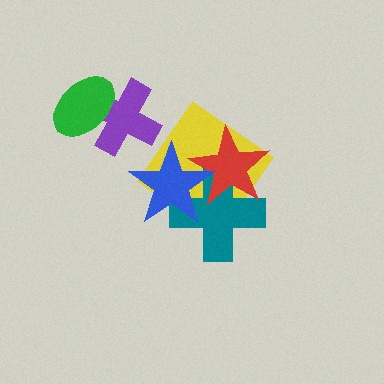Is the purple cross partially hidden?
Yes, it is partially covered by another shape.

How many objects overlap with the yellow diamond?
3 objects overlap with the yellow diamond.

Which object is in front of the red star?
The blue star is in front of the red star.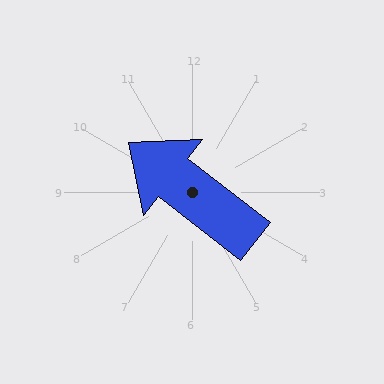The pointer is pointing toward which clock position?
Roughly 10 o'clock.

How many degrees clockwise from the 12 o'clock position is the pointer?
Approximately 308 degrees.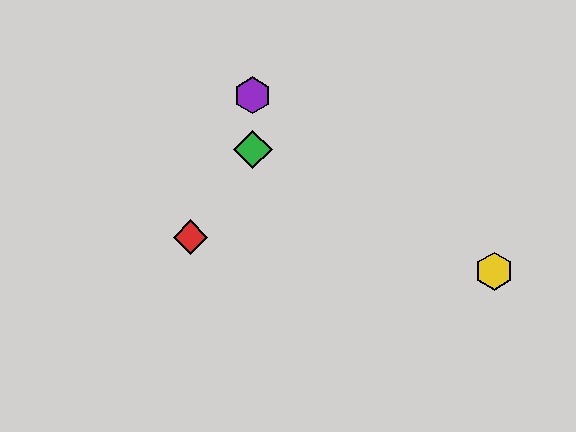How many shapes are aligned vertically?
3 shapes (the blue diamond, the green diamond, the purple hexagon) are aligned vertically.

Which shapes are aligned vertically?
The blue diamond, the green diamond, the purple hexagon are aligned vertically.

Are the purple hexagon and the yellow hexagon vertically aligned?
No, the purple hexagon is at x≈253 and the yellow hexagon is at x≈494.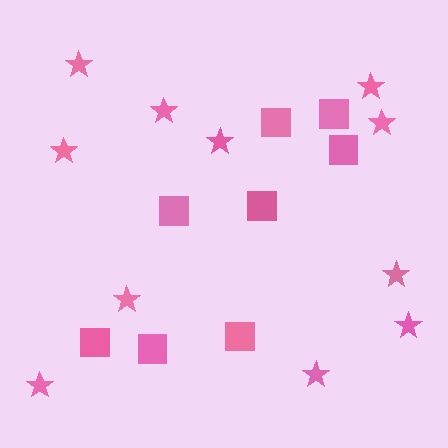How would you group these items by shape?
There are 2 groups: one group of stars (11) and one group of squares (8).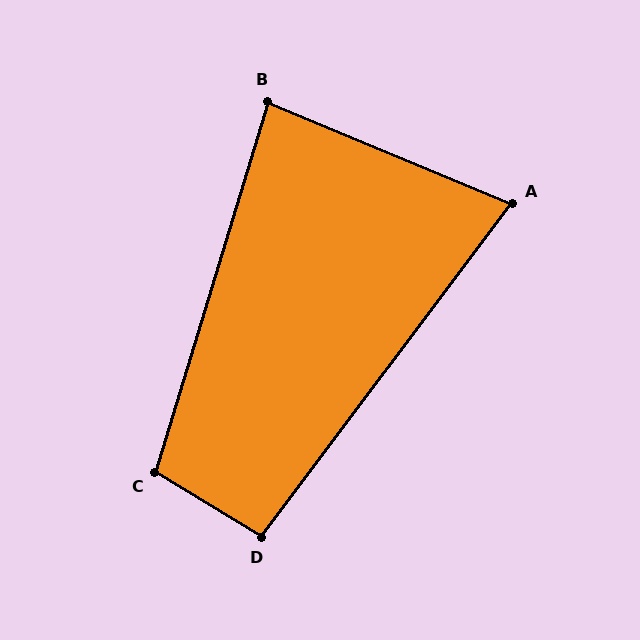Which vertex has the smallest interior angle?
A, at approximately 76 degrees.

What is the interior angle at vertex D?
Approximately 96 degrees (obtuse).